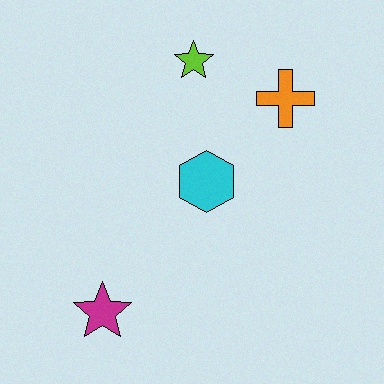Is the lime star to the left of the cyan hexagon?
Yes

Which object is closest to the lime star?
The orange cross is closest to the lime star.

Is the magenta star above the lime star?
No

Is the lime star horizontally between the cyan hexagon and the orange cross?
No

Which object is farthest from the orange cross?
The magenta star is farthest from the orange cross.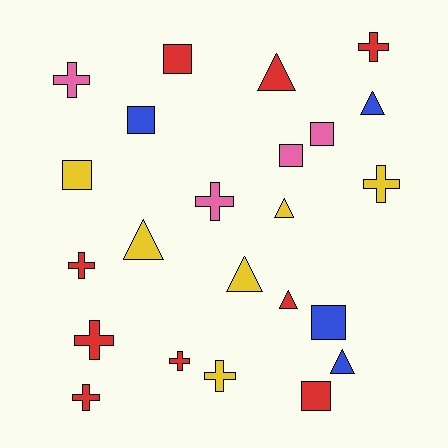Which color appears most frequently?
Red, with 9 objects.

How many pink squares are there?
There are 2 pink squares.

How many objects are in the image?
There are 23 objects.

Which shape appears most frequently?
Cross, with 9 objects.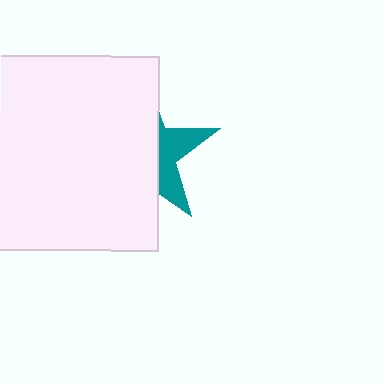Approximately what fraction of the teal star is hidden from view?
Roughly 68% of the teal star is hidden behind the white square.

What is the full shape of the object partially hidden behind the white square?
The partially hidden object is a teal star.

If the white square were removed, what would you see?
You would see the complete teal star.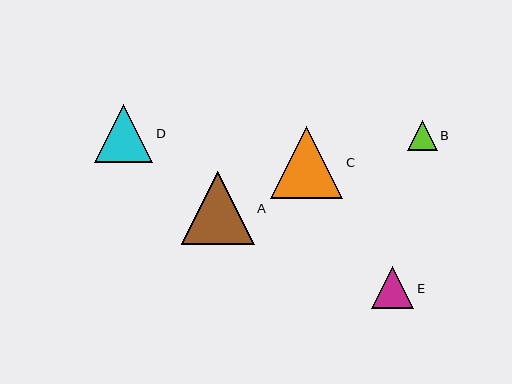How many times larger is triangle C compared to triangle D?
Triangle C is approximately 1.2 times the size of triangle D.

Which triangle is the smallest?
Triangle B is the smallest with a size of approximately 30 pixels.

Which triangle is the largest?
Triangle A is the largest with a size of approximately 73 pixels.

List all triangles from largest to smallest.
From largest to smallest: A, C, D, E, B.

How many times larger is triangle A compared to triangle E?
Triangle A is approximately 1.7 times the size of triangle E.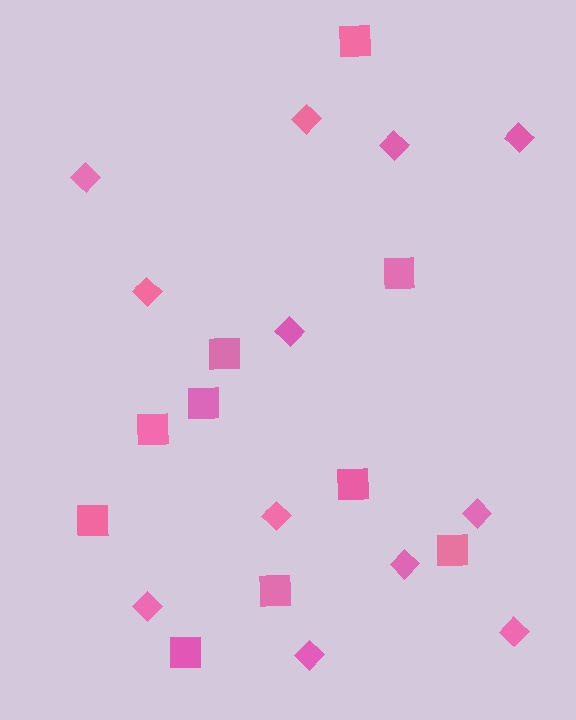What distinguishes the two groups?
There are 2 groups: one group of diamonds (12) and one group of squares (10).